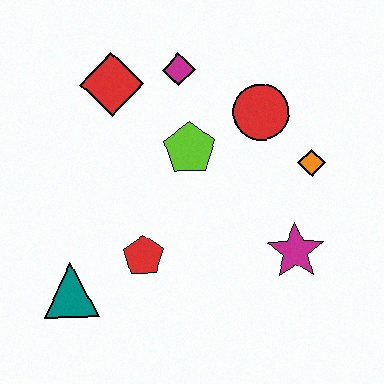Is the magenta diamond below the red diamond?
No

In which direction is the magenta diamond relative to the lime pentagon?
The magenta diamond is above the lime pentagon.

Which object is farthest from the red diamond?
The magenta star is farthest from the red diamond.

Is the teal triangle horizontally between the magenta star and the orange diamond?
No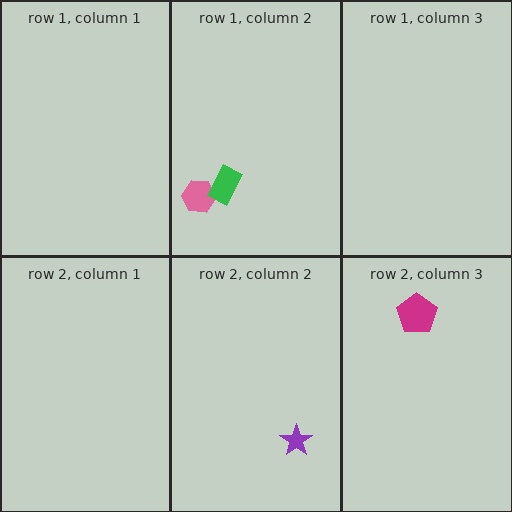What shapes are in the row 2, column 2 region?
The purple star.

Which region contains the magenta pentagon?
The row 2, column 3 region.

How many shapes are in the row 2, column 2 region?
1.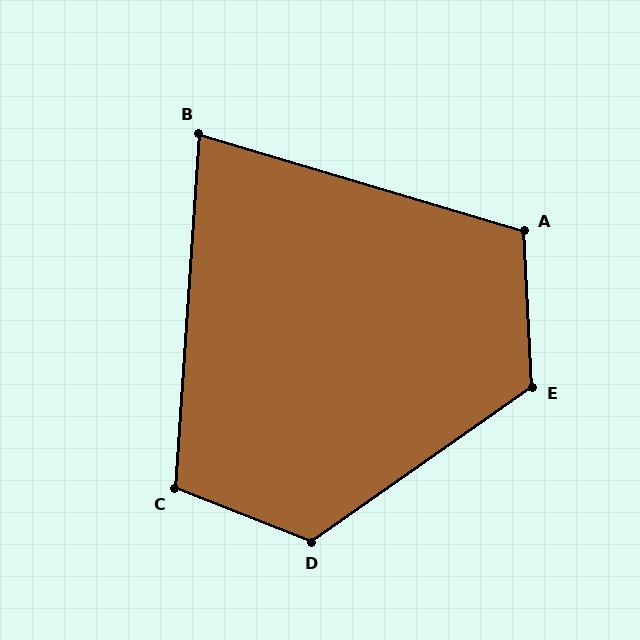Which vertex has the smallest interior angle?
B, at approximately 77 degrees.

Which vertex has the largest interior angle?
D, at approximately 123 degrees.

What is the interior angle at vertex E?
Approximately 122 degrees (obtuse).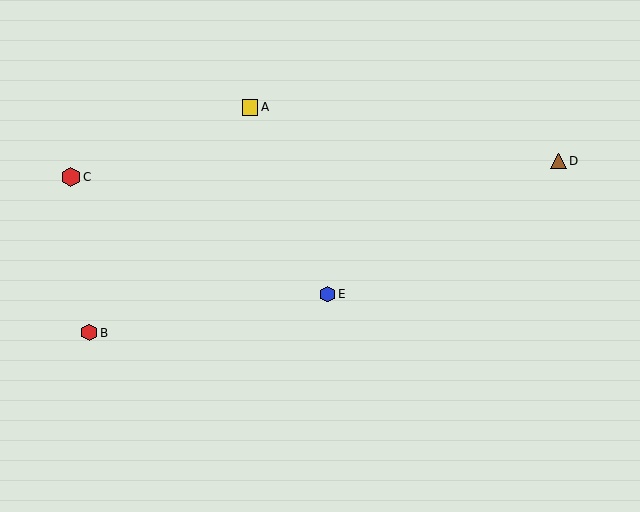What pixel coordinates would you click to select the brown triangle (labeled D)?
Click at (558, 161) to select the brown triangle D.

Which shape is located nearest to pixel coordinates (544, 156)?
The brown triangle (labeled D) at (558, 161) is nearest to that location.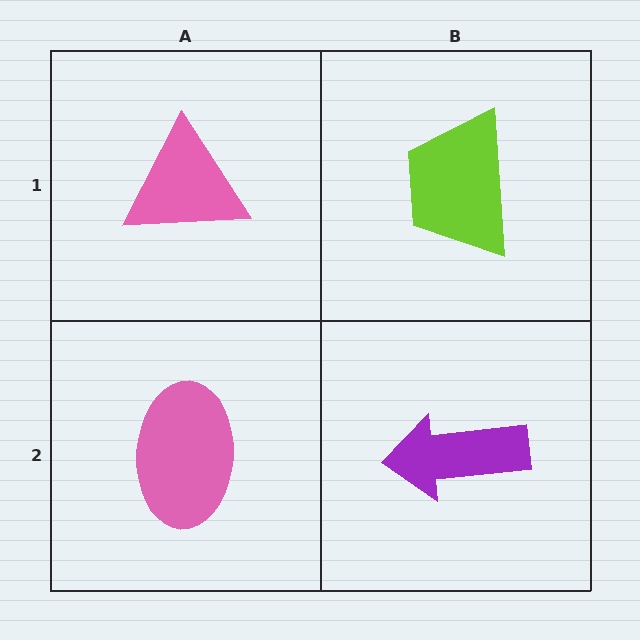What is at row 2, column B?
A purple arrow.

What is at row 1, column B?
A lime trapezoid.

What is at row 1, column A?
A pink triangle.